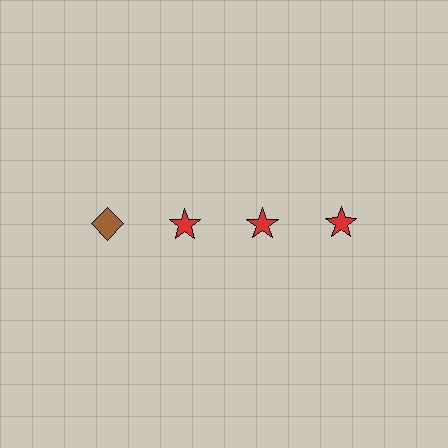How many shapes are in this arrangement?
There are 4 shapes arranged in a grid pattern.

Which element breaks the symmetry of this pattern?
The brown diamond in the top row, leftmost column breaks the symmetry. All other shapes are red stars.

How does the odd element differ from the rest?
It differs in both color (brown instead of red) and shape (diamond instead of star).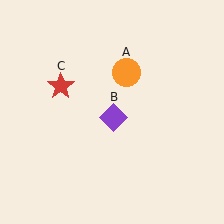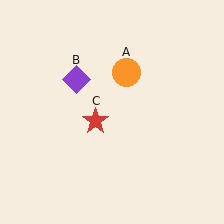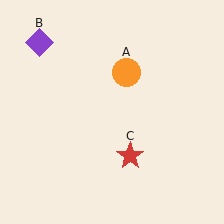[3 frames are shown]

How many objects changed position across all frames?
2 objects changed position: purple diamond (object B), red star (object C).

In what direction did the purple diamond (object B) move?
The purple diamond (object B) moved up and to the left.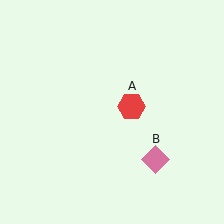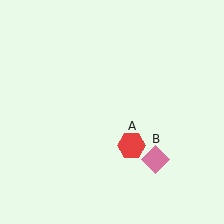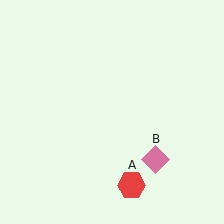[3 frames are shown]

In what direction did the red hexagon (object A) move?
The red hexagon (object A) moved down.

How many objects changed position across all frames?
1 object changed position: red hexagon (object A).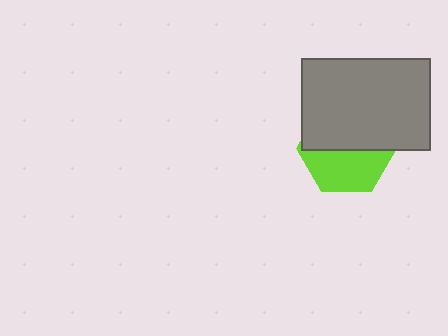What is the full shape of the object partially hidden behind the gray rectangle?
The partially hidden object is a lime hexagon.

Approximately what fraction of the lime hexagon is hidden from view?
Roughly 55% of the lime hexagon is hidden behind the gray rectangle.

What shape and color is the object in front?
The object in front is a gray rectangle.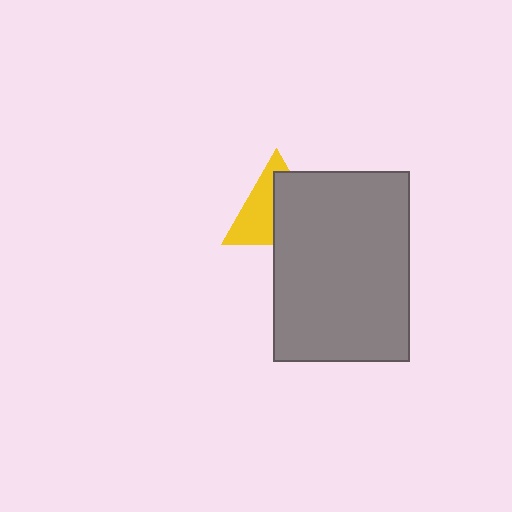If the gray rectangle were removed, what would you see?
You would see the complete yellow triangle.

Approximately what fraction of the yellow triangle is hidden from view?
Roughly 51% of the yellow triangle is hidden behind the gray rectangle.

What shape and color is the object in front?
The object in front is a gray rectangle.